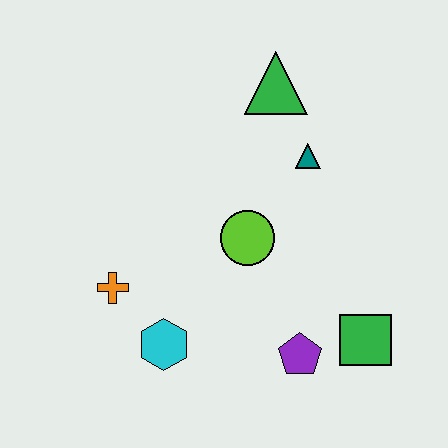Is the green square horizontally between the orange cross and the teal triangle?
No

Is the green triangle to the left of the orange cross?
No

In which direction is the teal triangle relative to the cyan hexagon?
The teal triangle is above the cyan hexagon.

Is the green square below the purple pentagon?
No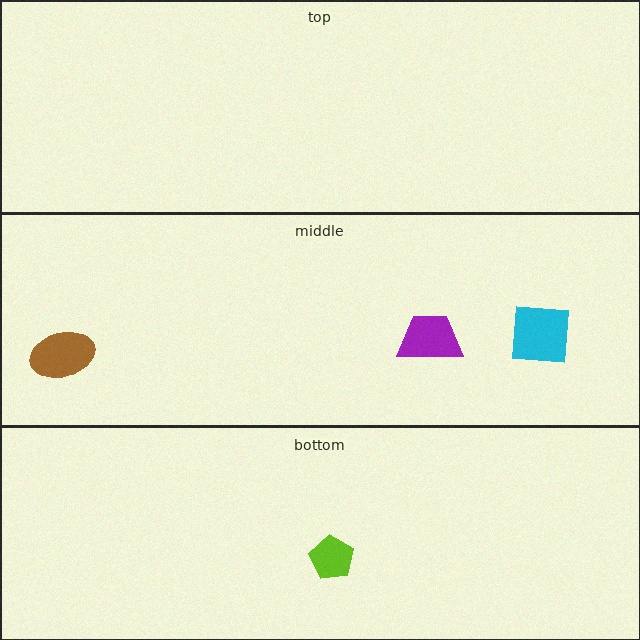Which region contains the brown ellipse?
The middle region.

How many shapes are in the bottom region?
1.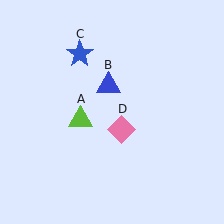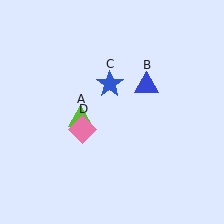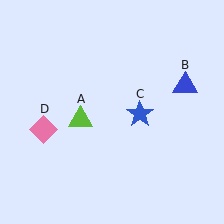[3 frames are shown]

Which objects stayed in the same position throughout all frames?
Lime triangle (object A) remained stationary.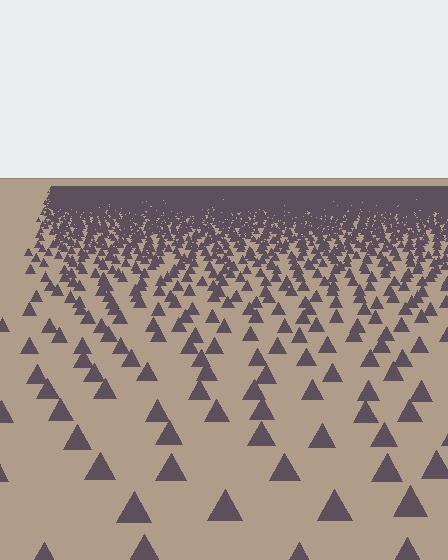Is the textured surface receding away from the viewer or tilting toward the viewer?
The surface is receding away from the viewer. Texture elements get smaller and denser toward the top.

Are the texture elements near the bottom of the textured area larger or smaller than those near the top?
Larger. Near the bottom, elements are closer to the viewer and appear at a bigger on-screen size.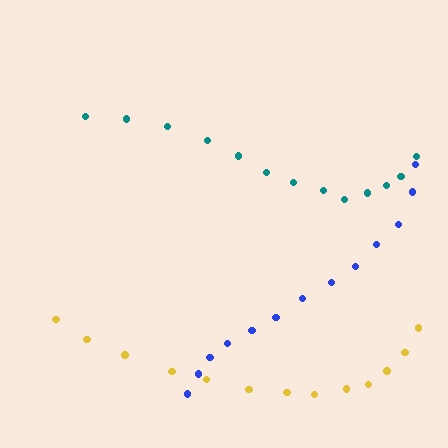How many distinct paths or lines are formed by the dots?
There are 3 distinct paths.